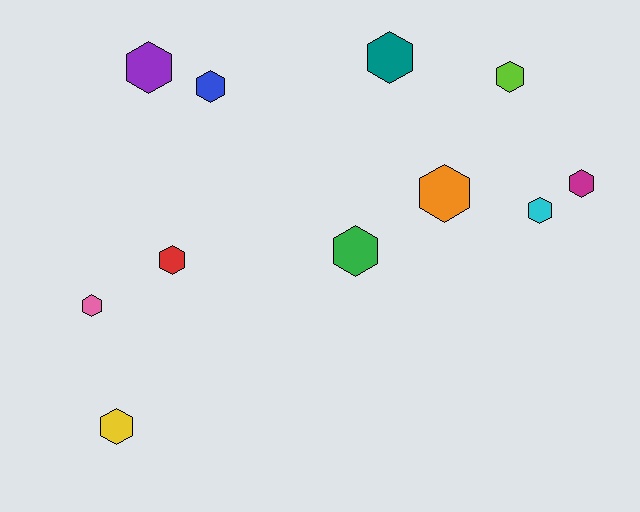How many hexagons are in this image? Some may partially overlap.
There are 11 hexagons.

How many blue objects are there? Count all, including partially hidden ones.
There is 1 blue object.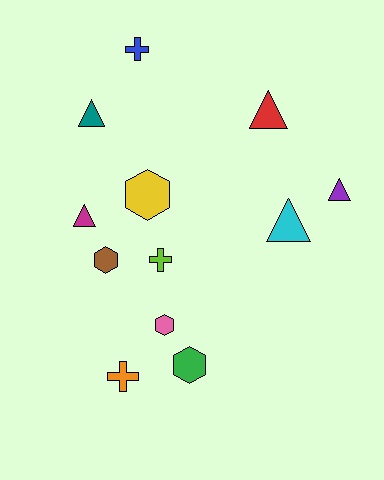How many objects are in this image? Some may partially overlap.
There are 12 objects.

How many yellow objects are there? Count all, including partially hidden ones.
There is 1 yellow object.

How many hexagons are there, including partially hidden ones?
There are 4 hexagons.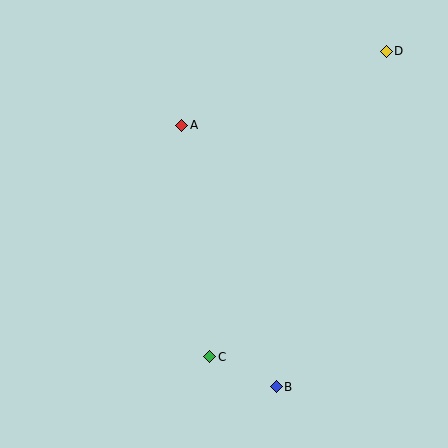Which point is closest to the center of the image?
Point A at (182, 125) is closest to the center.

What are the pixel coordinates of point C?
Point C is at (210, 357).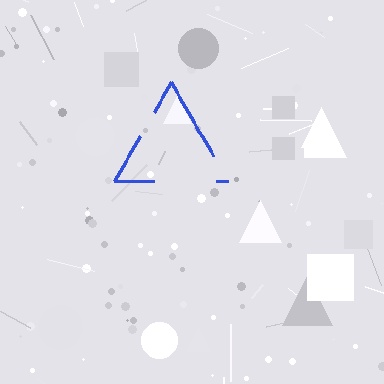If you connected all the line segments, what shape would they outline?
They would outline a triangle.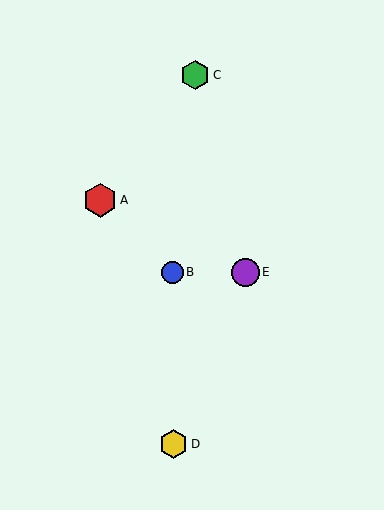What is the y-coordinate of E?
Object E is at y≈272.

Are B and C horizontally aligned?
No, B is at y≈272 and C is at y≈75.